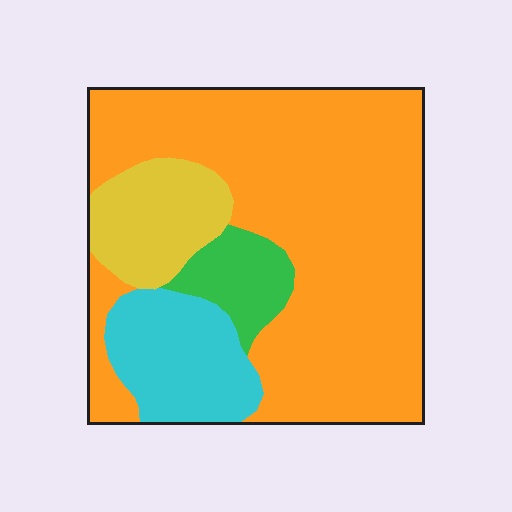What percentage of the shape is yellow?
Yellow takes up about one eighth (1/8) of the shape.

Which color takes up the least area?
Green, at roughly 5%.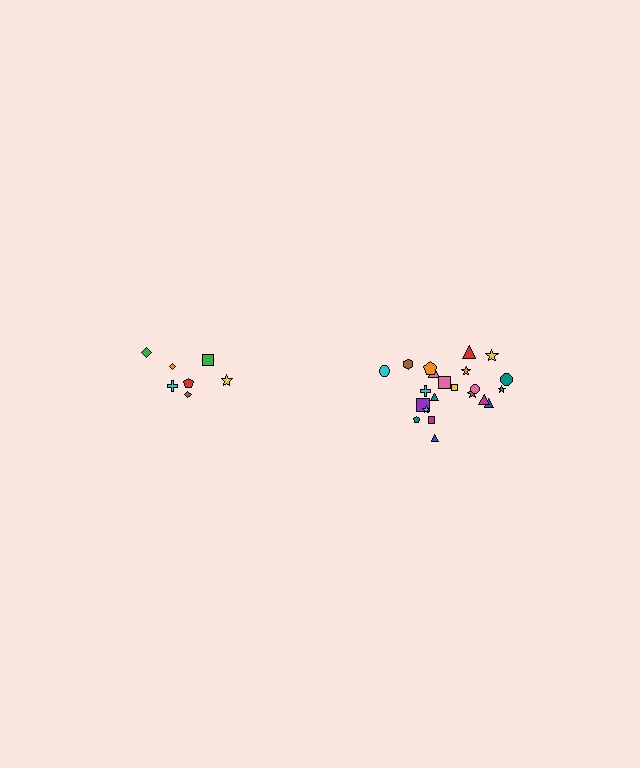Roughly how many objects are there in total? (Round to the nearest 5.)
Roughly 30 objects in total.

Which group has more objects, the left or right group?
The right group.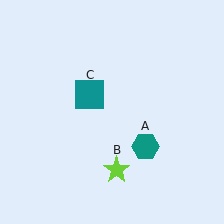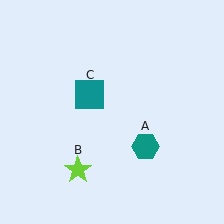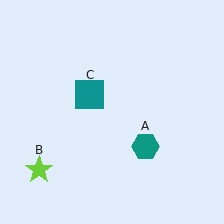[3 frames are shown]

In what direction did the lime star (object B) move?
The lime star (object B) moved left.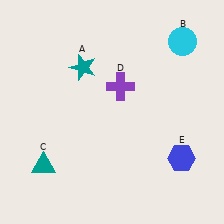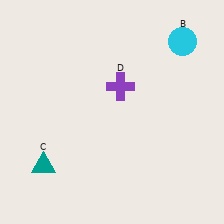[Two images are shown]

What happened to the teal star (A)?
The teal star (A) was removed in Image 2. It was in the top-left area of Image 1.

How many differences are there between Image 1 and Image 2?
There are 2 differences between the two images.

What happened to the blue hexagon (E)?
The blue hexagon (E) was removed in Image 2. It was in the bottom-right area of Image 1.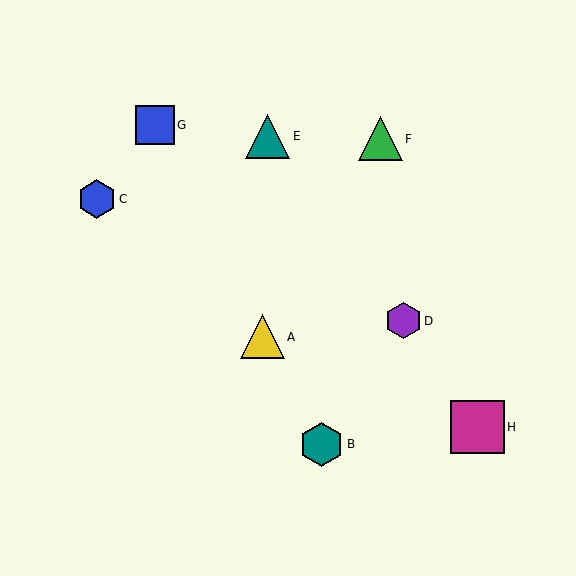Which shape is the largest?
The magenta square (labeled H) is the largest.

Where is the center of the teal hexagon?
The center of the teal hexagon is at (322, 444).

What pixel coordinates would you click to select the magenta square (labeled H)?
Click at (478, 427) to select the magenta square H.